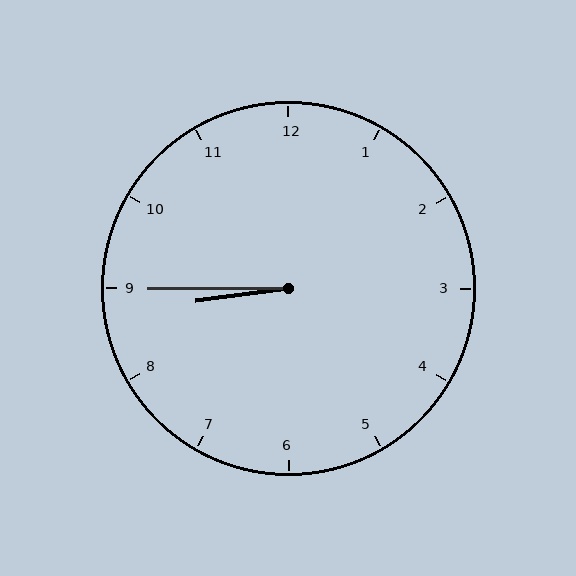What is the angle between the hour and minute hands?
Approximately 8 degrees.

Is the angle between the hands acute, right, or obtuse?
It is acute.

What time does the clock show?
8:45.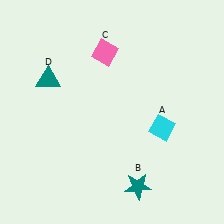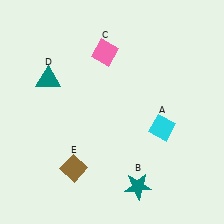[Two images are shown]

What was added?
A brown diamond (E) was added in Image 2.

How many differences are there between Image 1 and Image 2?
There is 1 difference between the two images.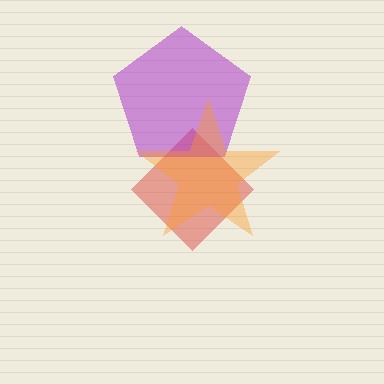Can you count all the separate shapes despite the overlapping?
Yes, there are 3 separate shapes.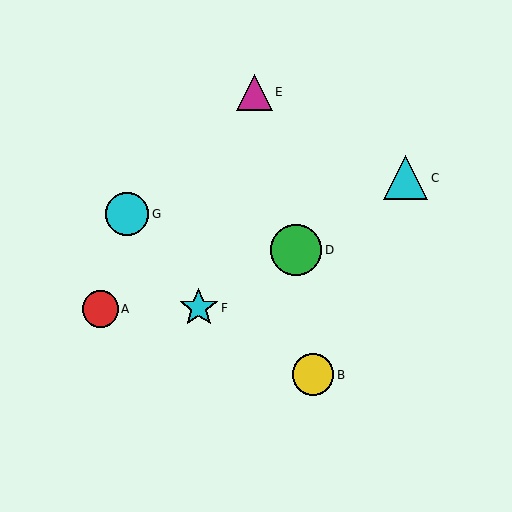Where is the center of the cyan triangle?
The center of the cyan triangle is at (406, 178).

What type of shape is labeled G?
Shape G is a cyan circle.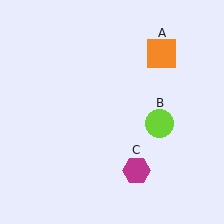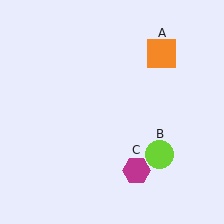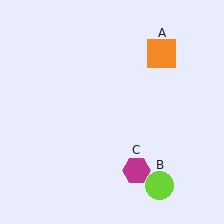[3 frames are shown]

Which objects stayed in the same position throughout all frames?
Orange square (object A) and magenta hexagon (object C) remained stationary.